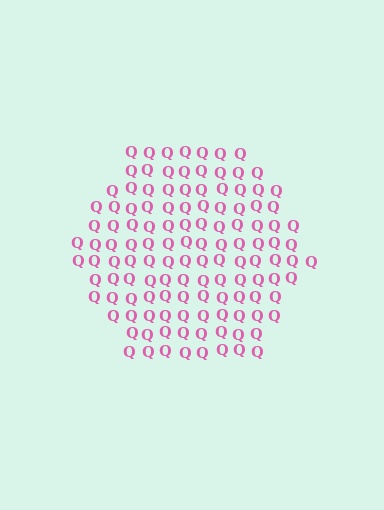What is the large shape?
The large shape is a hexagon.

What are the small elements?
The small elements are letter Q's.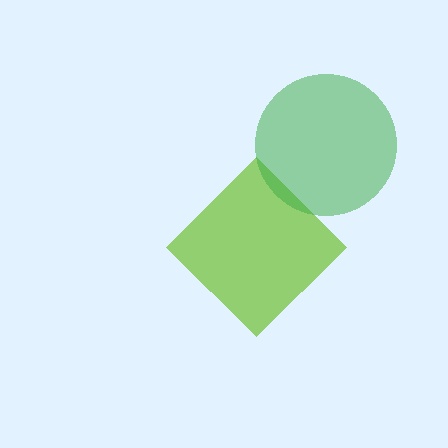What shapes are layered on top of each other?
The layered shapes are: a lime diamond, a green circle.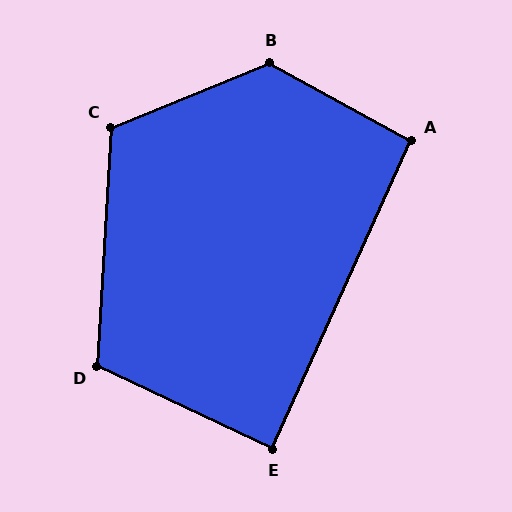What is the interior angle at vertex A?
Approximately 94 degrees (approximately right).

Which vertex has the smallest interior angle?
E, at approximately 89 degrees.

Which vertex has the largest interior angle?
B, at approximately 129 degrees.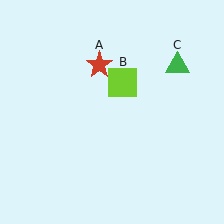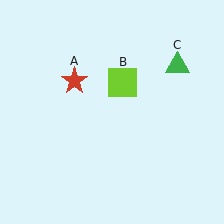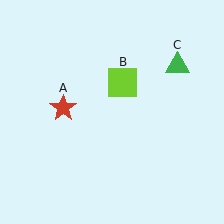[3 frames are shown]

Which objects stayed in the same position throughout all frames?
Lime square (object B) and green triangle (object C) remained stationary.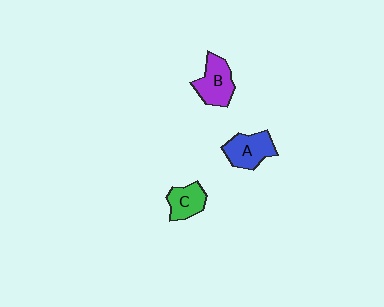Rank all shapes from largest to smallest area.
From largest to smallest: B (purple), A (blue), C (green).